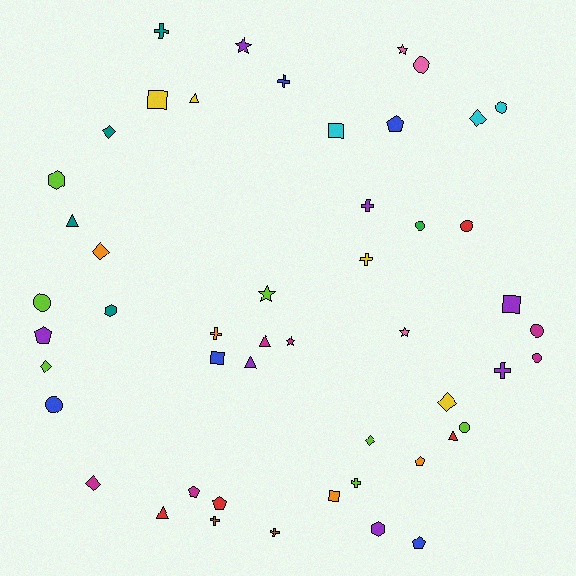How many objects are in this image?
There are 50 objects.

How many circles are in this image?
There are 9 circles.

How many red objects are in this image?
There are 4 red objects.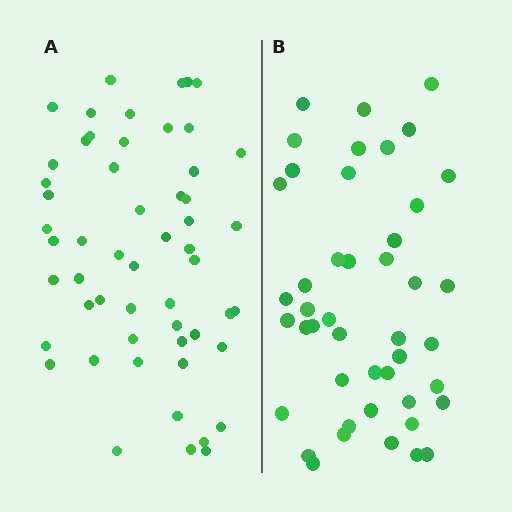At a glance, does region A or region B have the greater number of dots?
Region A (the left region) has more dots.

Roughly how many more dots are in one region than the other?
Region A has roughly 10 or so more dots than region B.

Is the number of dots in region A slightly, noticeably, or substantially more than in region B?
Region A has only slightly more — the two regions are fairly close. The ratio is roughly 1.2 to 1.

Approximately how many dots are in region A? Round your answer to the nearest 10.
About 60 dots. (The exact count is 55, which rounds to 60.)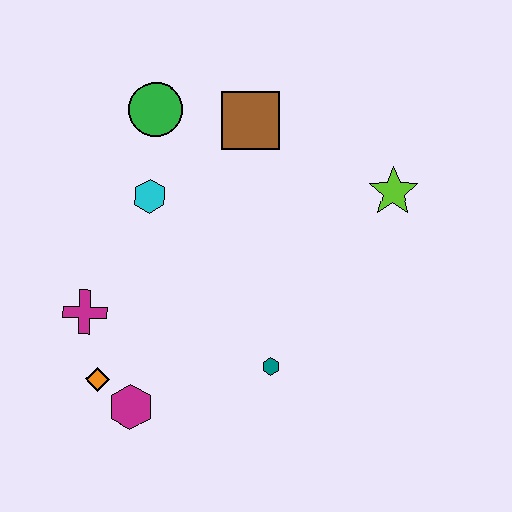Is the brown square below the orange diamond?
No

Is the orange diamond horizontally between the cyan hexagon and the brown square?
No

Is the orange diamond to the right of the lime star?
No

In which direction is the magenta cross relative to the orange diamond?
The magenta cross is above the orange diamond.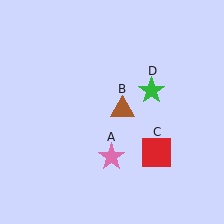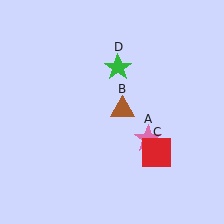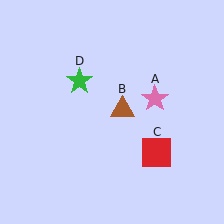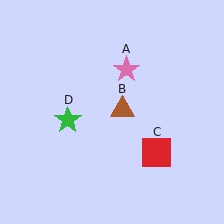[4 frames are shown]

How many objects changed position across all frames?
2 objects changed position: pink star (object A), green star (object D).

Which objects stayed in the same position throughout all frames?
Brown triangle (object B) and red square (object C) remained stationary.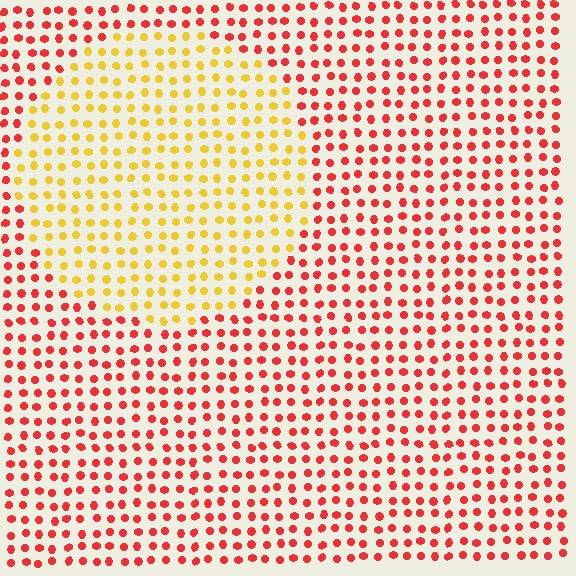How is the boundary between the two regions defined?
The boundary is defined purely by a slight shift in hue (about 52 degrees). Spacing, size, and orientation are identical on both sides.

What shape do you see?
I see a circle.